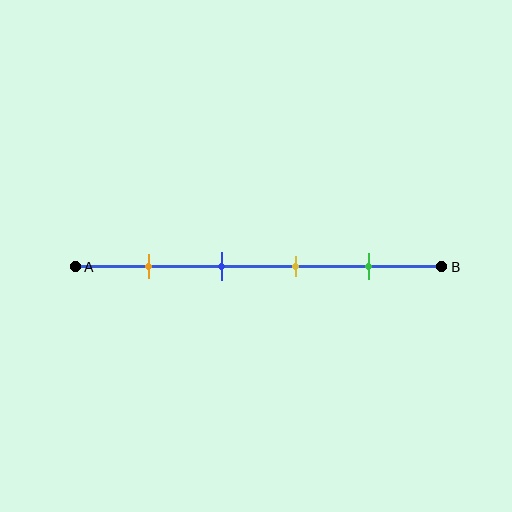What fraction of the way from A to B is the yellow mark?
The yellow mark is approximately 60% (0.6) of the way from A to B.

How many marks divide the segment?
There are 4 marks dividing the segment.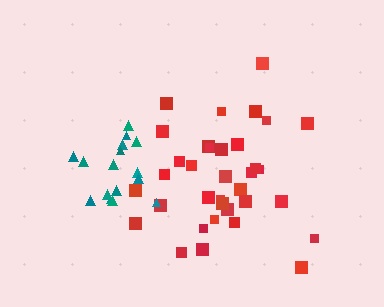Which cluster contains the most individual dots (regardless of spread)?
Red (35).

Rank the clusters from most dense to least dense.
teal, red.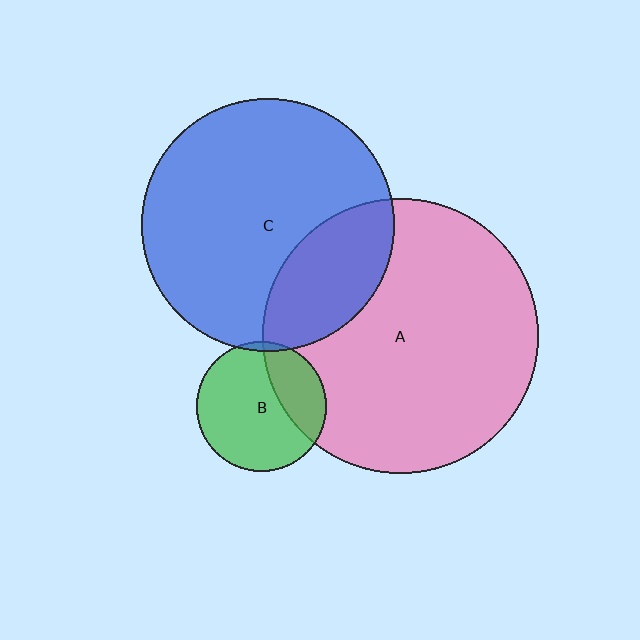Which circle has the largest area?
Circle A (pink).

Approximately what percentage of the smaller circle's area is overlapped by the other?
Approximately 5%.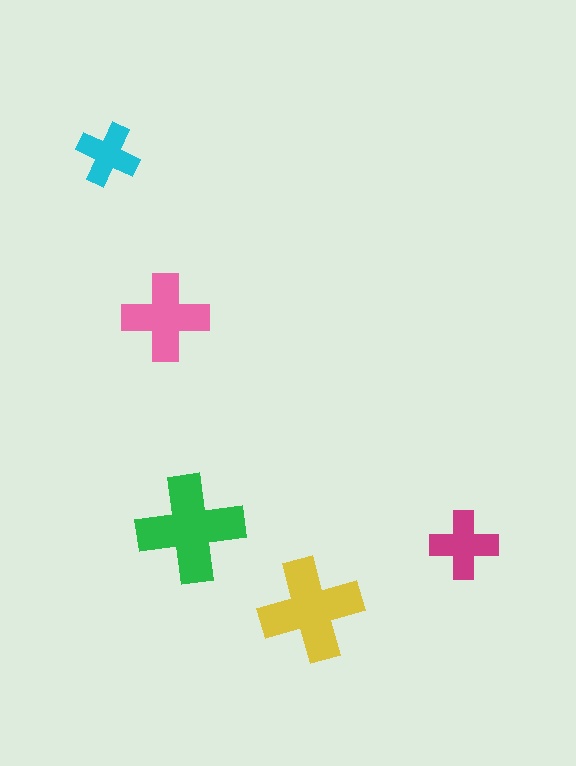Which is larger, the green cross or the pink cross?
The green one.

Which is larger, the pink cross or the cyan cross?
The pink one.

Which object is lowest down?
The yellow cross is bottommost.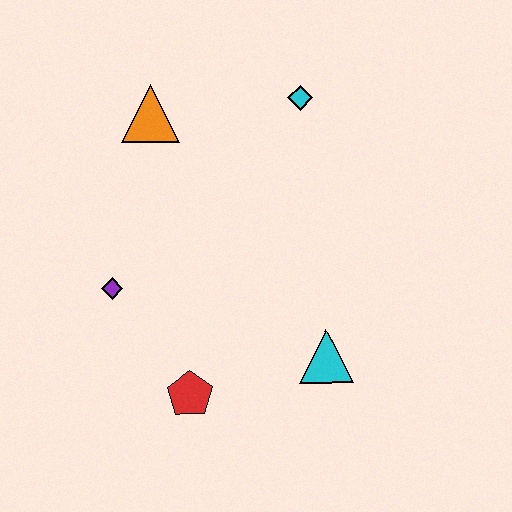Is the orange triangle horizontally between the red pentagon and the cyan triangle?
No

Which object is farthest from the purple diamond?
The cyan diamond is farthest from the purple diamond.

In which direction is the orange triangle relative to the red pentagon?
The orange triangle is above the red pentagon.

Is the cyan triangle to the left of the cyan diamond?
No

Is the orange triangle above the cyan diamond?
No